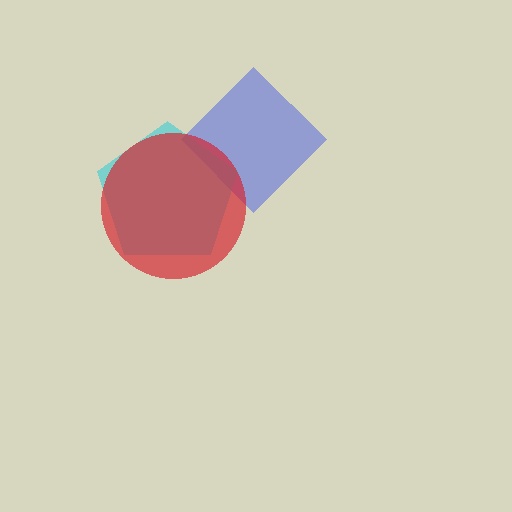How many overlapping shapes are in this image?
There are 3 overlapping shapes in the image.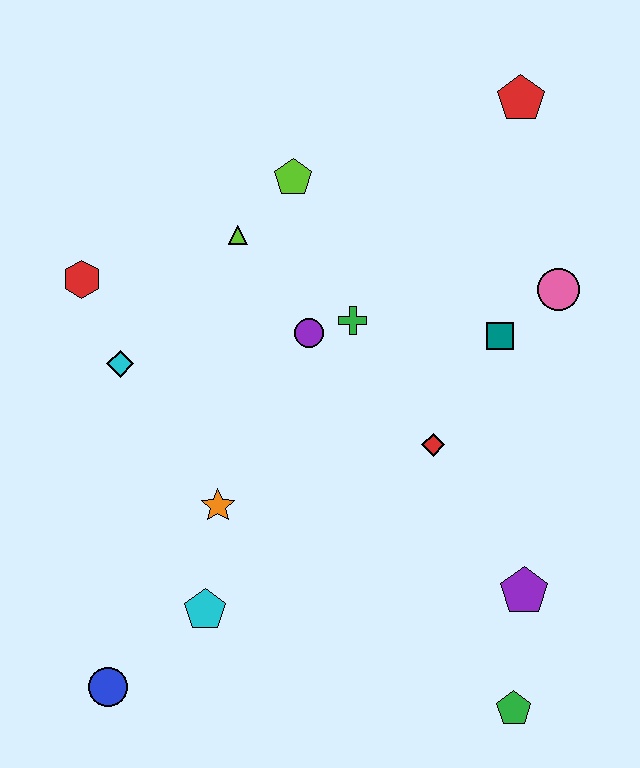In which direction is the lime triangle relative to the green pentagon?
The lime triangle is above the green pentagon.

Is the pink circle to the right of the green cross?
Yes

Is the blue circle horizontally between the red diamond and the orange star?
No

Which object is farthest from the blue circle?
The red pentagon is farthest from the blue circle.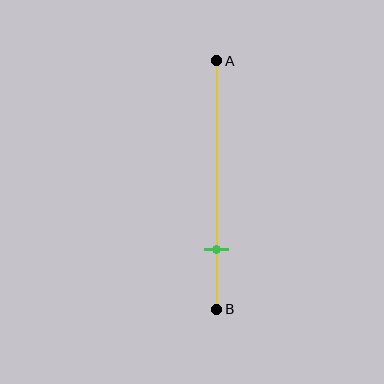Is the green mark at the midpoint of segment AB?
No, the mark is at about 75% from A, not at the 50% midpoint.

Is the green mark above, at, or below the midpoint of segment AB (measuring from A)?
The green mark is below the midpoint of segment AB.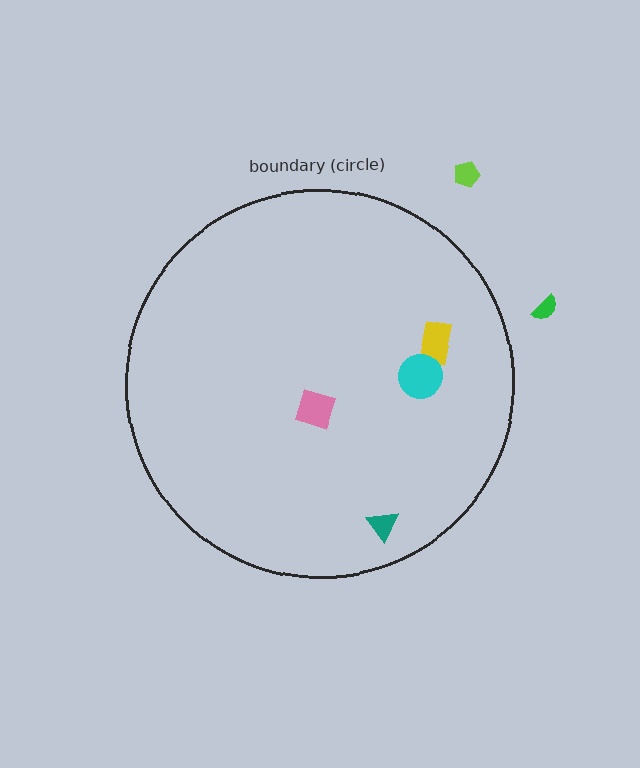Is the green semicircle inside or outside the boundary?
Outside.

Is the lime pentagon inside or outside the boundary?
Outside.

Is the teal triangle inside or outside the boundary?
Inside.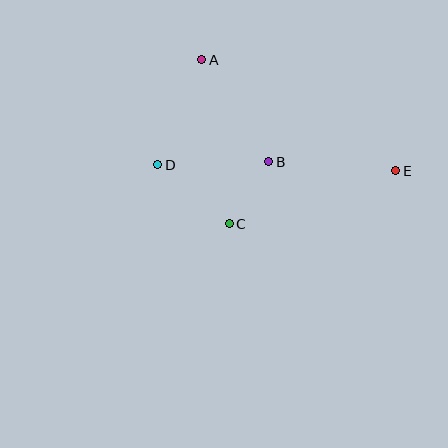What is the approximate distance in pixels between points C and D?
The distance between C and D is approximately 93 pixels.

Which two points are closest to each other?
Points B and C are closest to each other.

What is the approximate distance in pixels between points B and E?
The distance between B and E is approximately 127 pixels.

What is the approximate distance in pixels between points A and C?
The distance between A and C is approximately 166 pixels.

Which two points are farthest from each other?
Points D and E are farthest from each other.